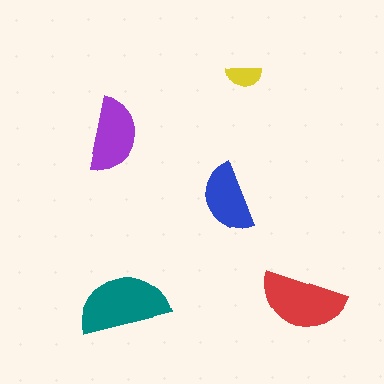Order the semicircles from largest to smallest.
the teal one, the red one, the purple one, the blue one, the yellow one.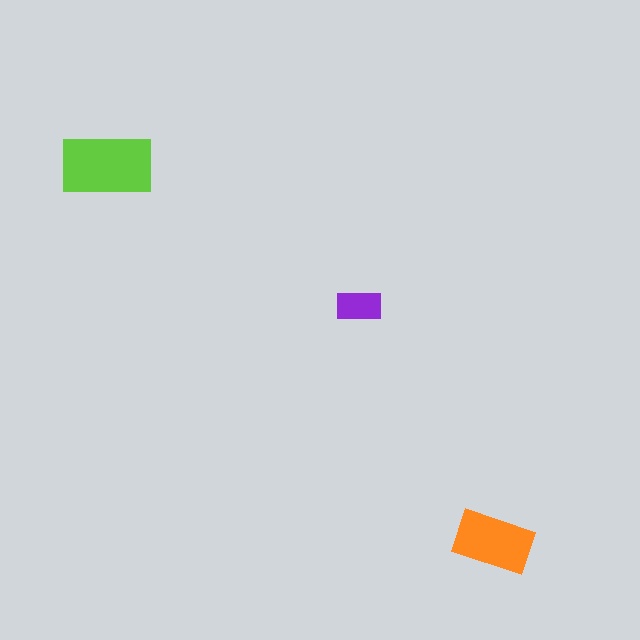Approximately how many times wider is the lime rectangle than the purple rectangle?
About 2 times wider.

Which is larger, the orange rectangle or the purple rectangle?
The orange one.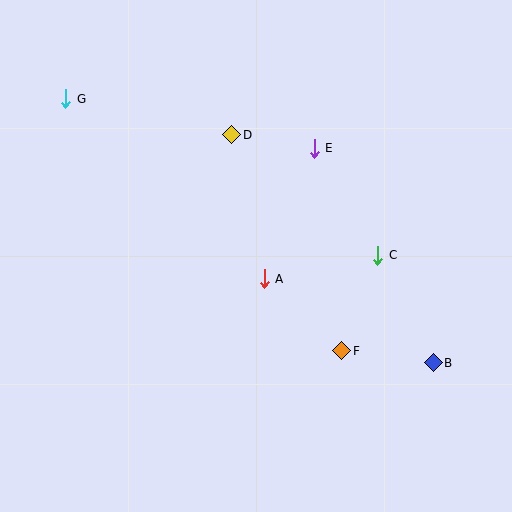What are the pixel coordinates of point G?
Point G is at (66, 99).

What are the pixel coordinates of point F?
Point F is at (342, 351).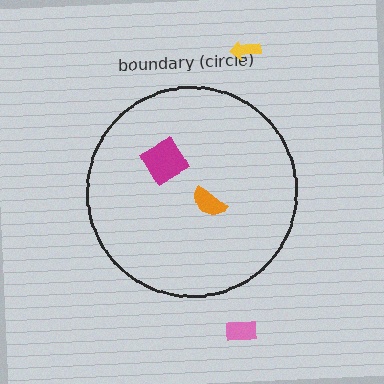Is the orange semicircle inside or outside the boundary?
Inside.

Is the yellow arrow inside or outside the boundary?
Outside.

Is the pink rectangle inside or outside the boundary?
Outside.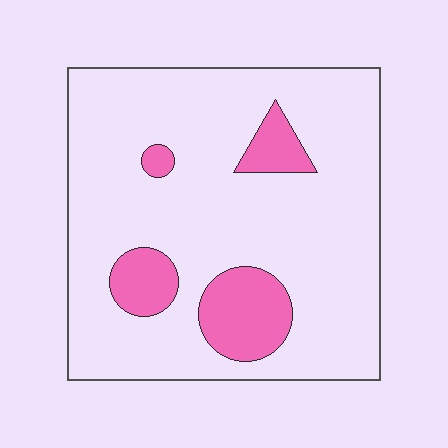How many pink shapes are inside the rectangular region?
4.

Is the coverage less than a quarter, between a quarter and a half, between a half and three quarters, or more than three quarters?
Less than a quarter.